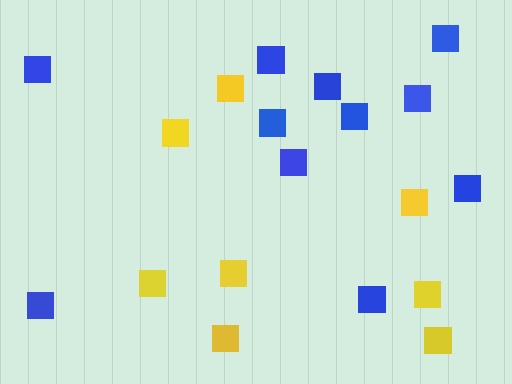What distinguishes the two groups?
There are 2 groups: one group of yellow squares (8) and one group of blue squares (11).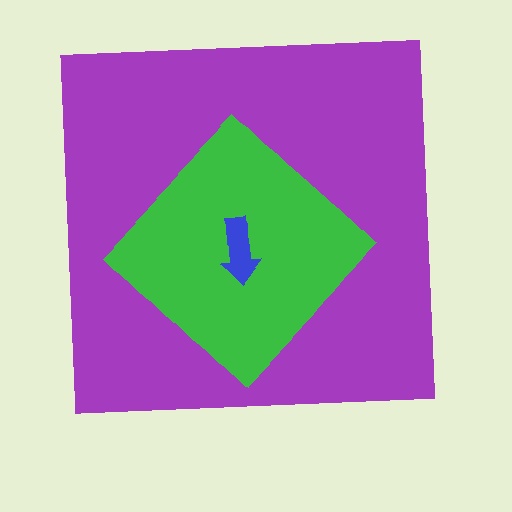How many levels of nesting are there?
3.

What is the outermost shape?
The purple square.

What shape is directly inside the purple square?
The green diamond.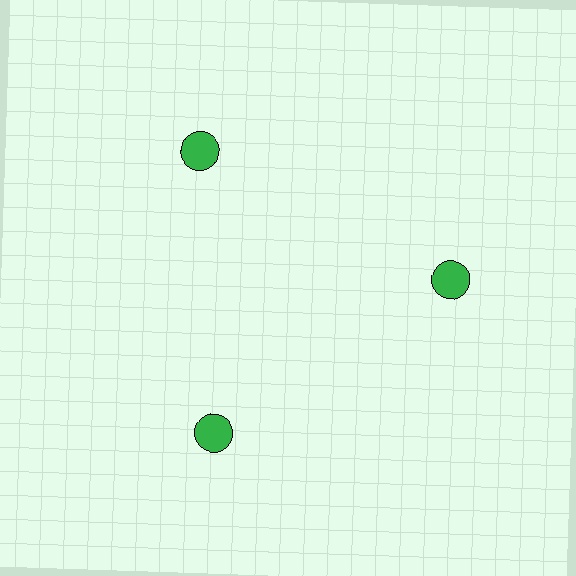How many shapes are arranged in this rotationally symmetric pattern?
There are 3 shapes, arranged in 3 groups of 1.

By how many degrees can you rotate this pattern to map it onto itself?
The pattern maps onto itself every 120 degrees of rotation.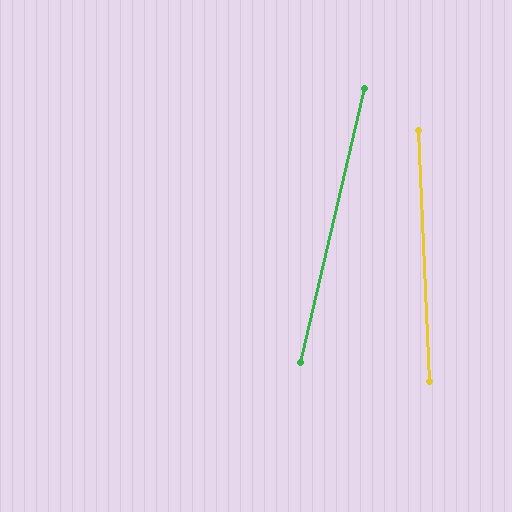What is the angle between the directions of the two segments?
Approximately 16 degrees.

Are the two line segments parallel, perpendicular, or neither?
Neither parallel nor perpendicular — they differ by about 16°.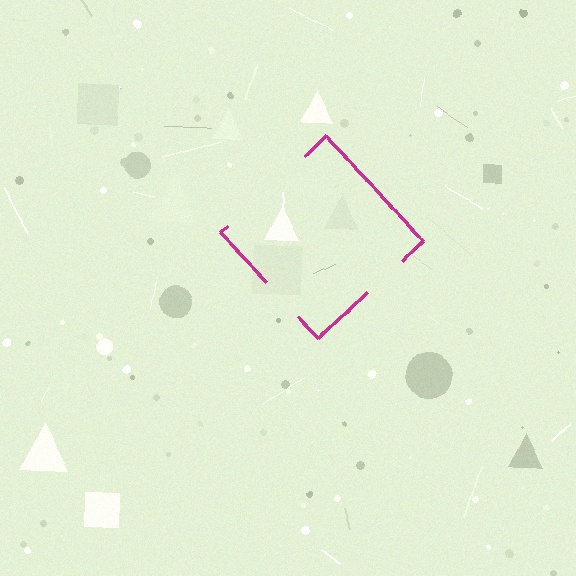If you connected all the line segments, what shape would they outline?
They would outline a diamond.